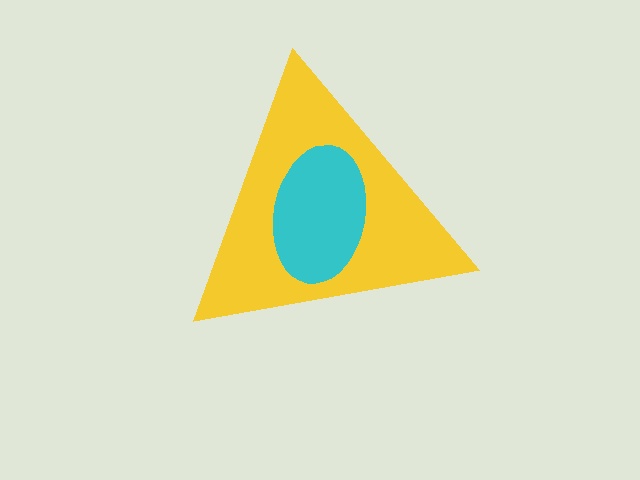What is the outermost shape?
The yellow triangle.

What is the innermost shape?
The cyan ellipse.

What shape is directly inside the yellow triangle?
The cyan ellipse.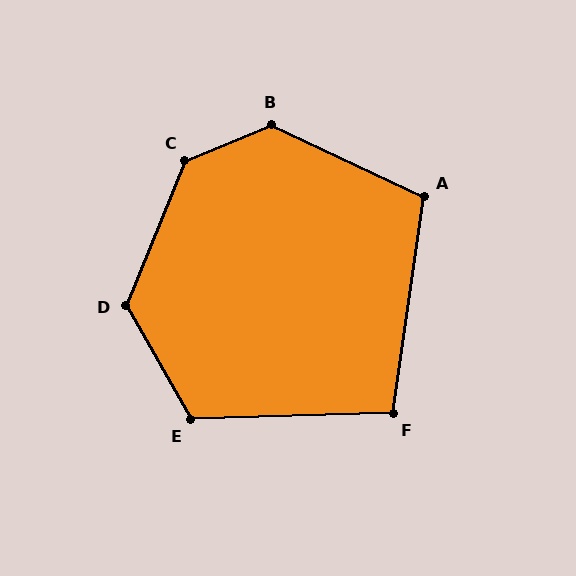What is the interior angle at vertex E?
Approximately 118 degrees (obtuse).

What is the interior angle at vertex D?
Approximately 128 degrees (obtuse).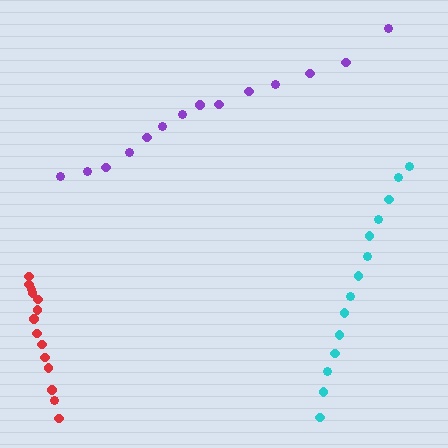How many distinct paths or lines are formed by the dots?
There are 3 distinct paths.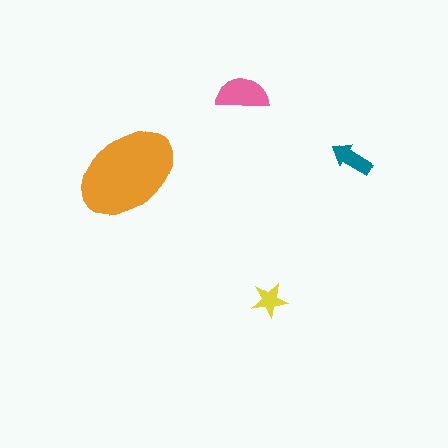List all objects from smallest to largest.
The yellow star, the teal arrow, the pink semicircle, the orange ellipse.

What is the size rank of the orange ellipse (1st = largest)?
1st.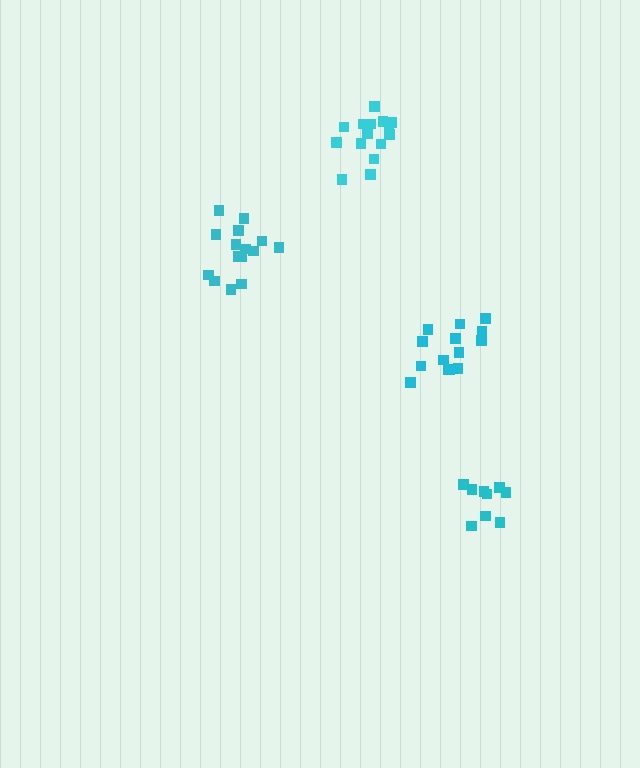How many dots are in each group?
Group 1: 9 dots, Group 2: 15 dots, Group 3: 15 dots, Group 4: 15 dots (54 total).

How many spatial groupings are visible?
There are 4 spatial groupings.